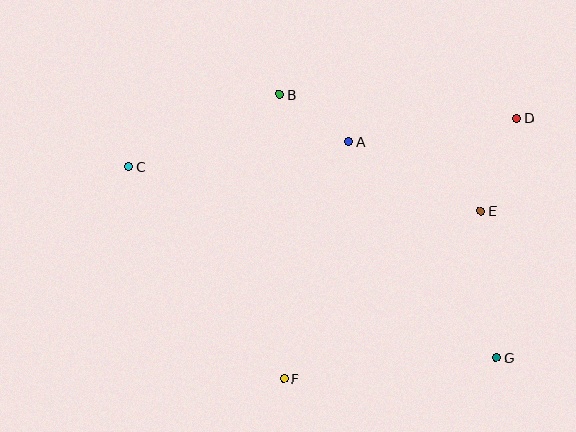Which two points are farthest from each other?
Points C and G are farthest from each other.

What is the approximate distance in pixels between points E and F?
The distance between E and F is approximately 259 pixels.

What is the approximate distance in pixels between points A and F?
The distance between A and F is approximately 246 pixels.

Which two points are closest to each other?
Points A and B are closest to each other.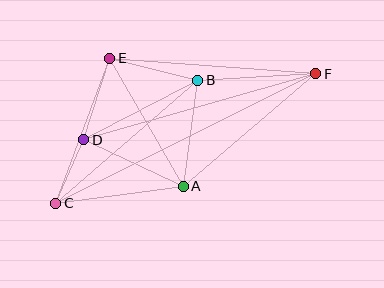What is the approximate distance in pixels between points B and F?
The distance between B and F is approximately 118 pixels.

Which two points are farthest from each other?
Points C and F are farthest from each other.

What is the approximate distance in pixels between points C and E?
The distance between C and E is approximately 155 pixels.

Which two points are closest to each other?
Points C and D are closest to each other.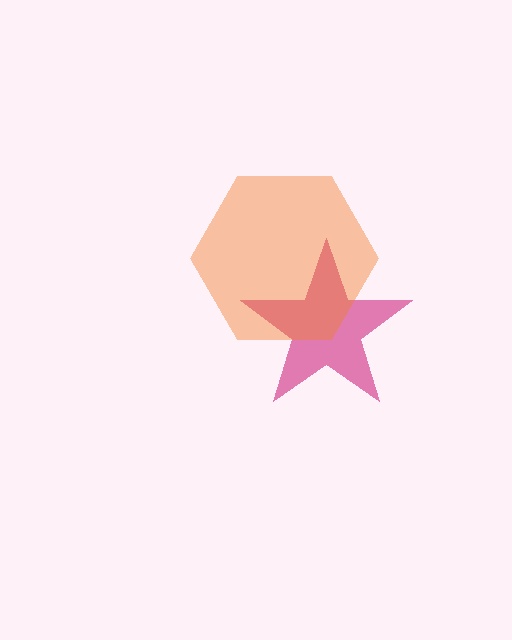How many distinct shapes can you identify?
There are 2 distinct shapes: a magenta star, an orange hexagon.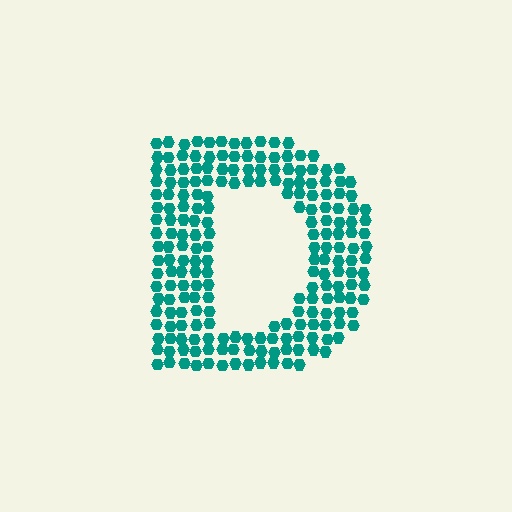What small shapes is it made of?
It is made of small hexagons.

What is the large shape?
The large shape is the letter D.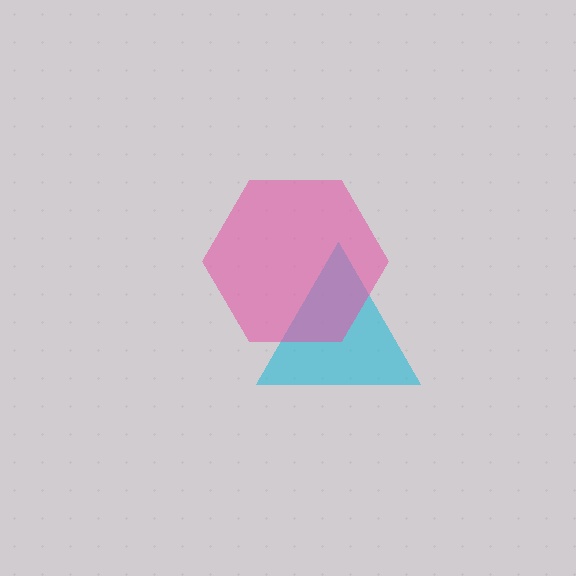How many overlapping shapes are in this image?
There are 2 overlapping shapes in the image.